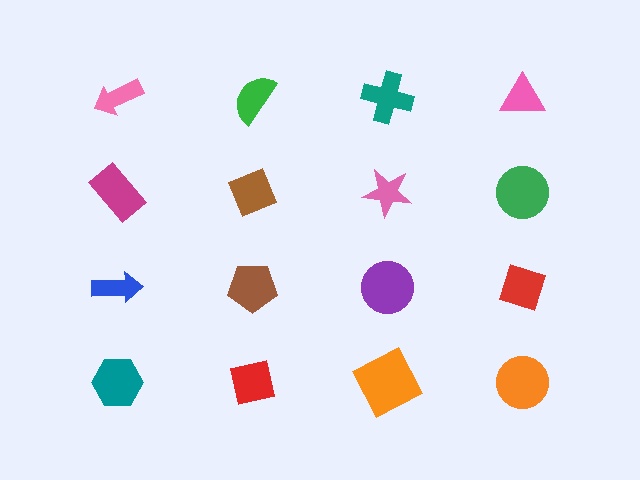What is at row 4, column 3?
An orange square.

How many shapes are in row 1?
4 shapes.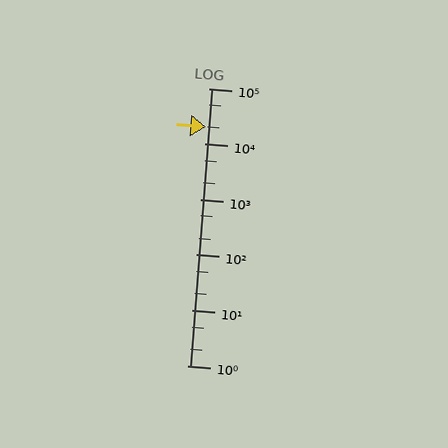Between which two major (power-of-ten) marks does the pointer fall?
The pointer is between 10000 and 100000.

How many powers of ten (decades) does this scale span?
The scale spans 5 decades, from 1 to 100000.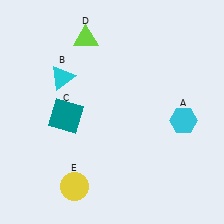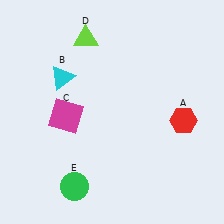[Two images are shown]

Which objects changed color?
A changed from cyan to red. C changed from teal to magenta. E changed from yellow to green.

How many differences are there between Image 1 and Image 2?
There are 3 differences between the two images.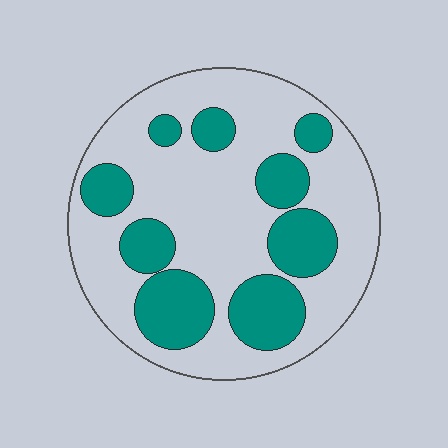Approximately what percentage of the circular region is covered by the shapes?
Approximately 30%.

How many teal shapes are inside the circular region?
9.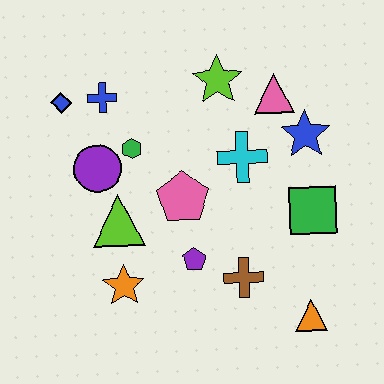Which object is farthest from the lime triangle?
The orange triangle is farthest from the lime triangle.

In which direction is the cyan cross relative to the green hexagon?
The cyan cross is to the right of the green hexagon.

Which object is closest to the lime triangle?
The purple circle is closest to the lime triangle.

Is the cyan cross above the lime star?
No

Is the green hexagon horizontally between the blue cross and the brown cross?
Yes